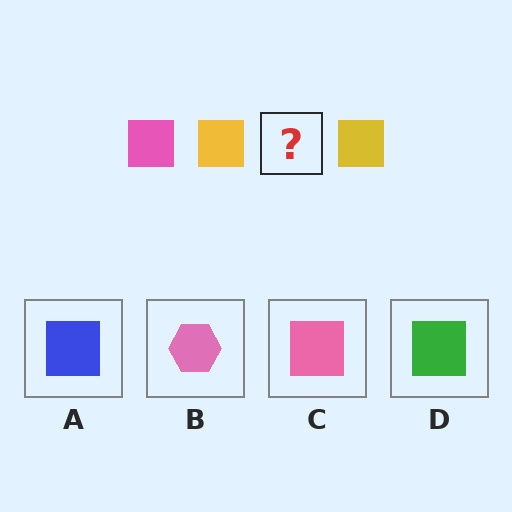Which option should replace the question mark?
Option C.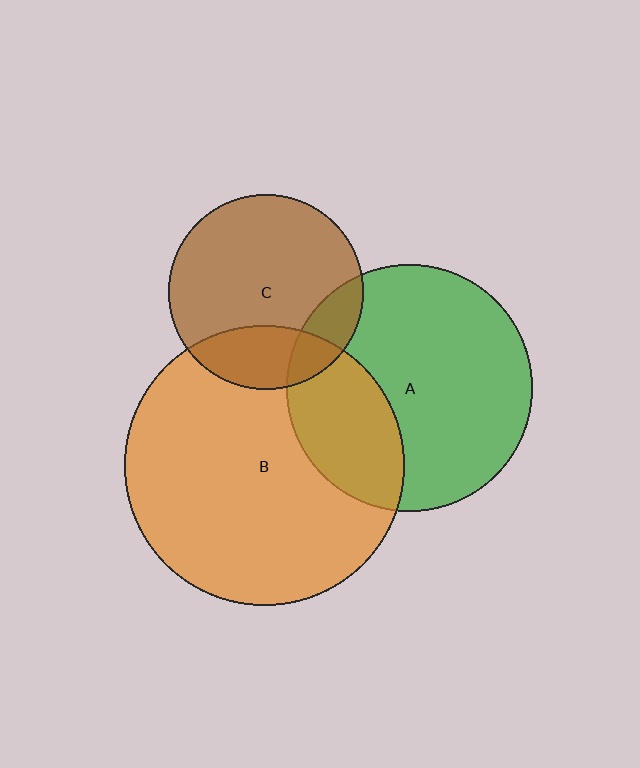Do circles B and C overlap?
Yes.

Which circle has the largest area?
Circle B (orange).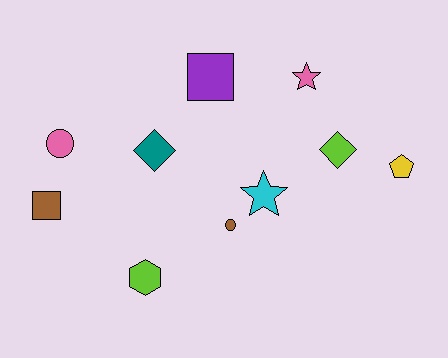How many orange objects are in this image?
There are no orange objects.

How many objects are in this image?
There are 10 objects.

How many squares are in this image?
There are 2 squares.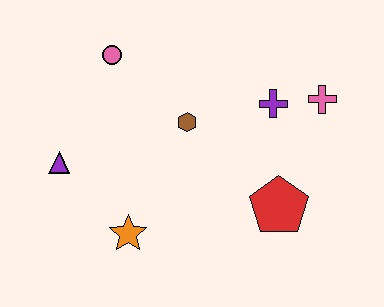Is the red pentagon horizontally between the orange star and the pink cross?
Yes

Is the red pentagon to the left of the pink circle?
No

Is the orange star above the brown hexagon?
No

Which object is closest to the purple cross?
The pink cross is closest to the purple cross.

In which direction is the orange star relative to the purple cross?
The orange star is to the left of the purple cross.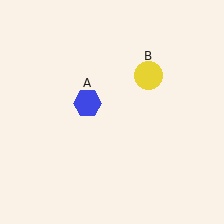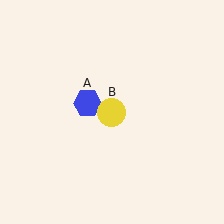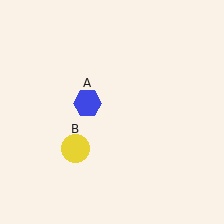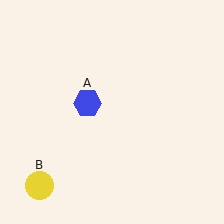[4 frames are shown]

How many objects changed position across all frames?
1 object changed position: yellow circle (object B).